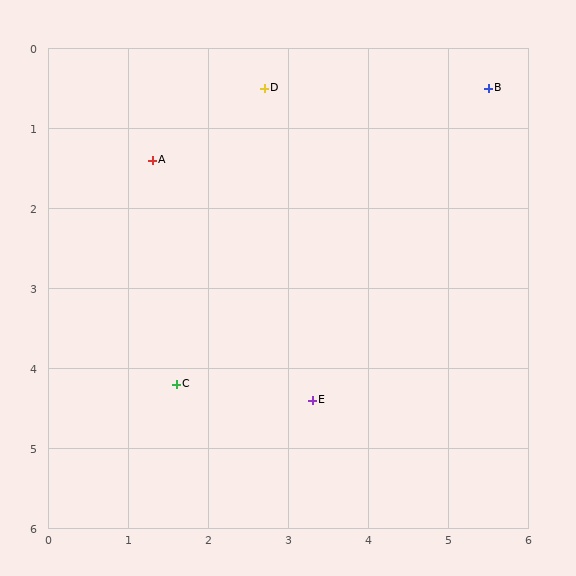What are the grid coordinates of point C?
Point C is at approximately (1.6, 4.2).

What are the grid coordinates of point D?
Point D is at approximately (2.7, 0.5).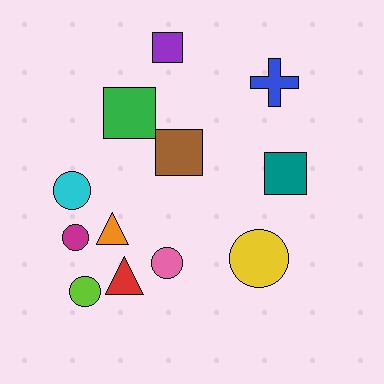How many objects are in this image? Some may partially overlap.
There are 12 objects.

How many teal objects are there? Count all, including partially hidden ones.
There is 1 teal object.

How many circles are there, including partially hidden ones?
There are 5 circles.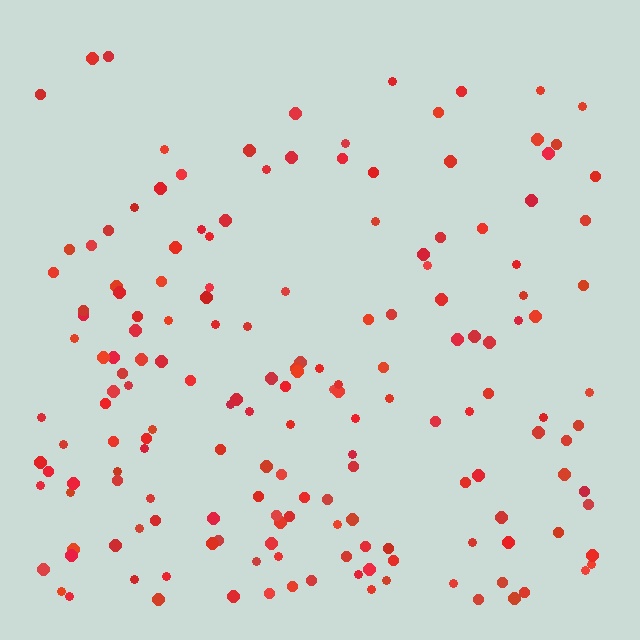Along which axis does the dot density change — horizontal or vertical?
Vertical.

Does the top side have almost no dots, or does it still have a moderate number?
Still a moderate number, just noticeably fewer than the bottom.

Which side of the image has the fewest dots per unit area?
The top.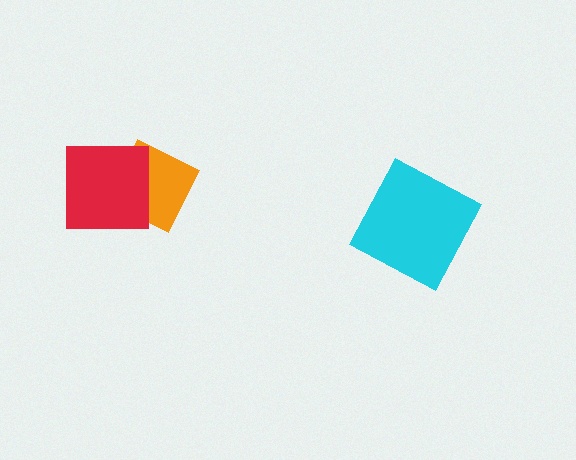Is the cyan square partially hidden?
No, no other shape covers it.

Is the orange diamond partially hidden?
Yes, it is partially covered by another shape.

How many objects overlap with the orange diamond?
1 object overlaps with the orange diamond.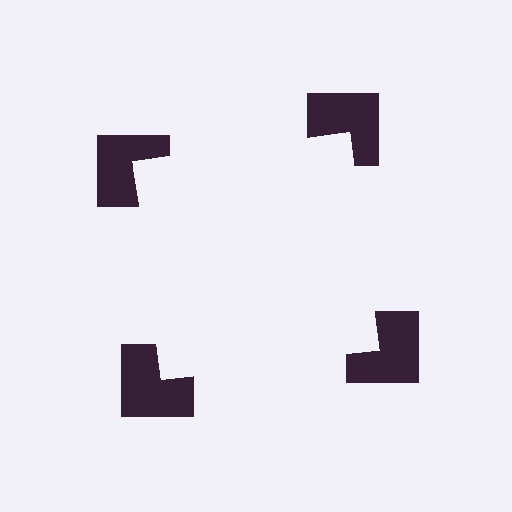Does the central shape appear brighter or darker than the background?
It typically appears slightly brighter than the background, even though no actual brightness change is drawn.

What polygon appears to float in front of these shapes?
An illusory square — its edges are inferred from the aligned wedge cuts in the notched squares, not physically drawn.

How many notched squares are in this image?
There are 4 — one at each vertex of the illusory square.